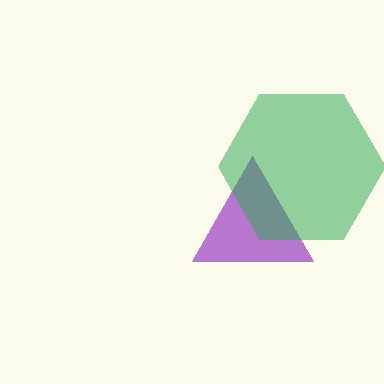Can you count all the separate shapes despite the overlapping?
Yes, there are 2 separate shapes.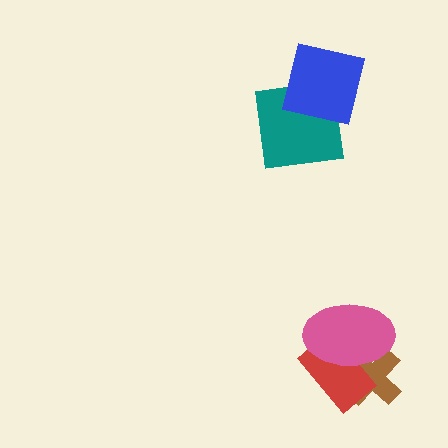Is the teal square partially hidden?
Yes, it is partially covered by another shape.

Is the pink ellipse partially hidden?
No, no other shape covers it.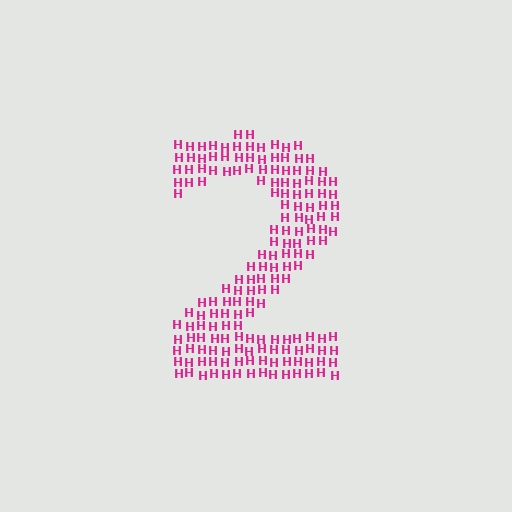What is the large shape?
The large shape is the digit 2.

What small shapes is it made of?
It is made of small letter H's.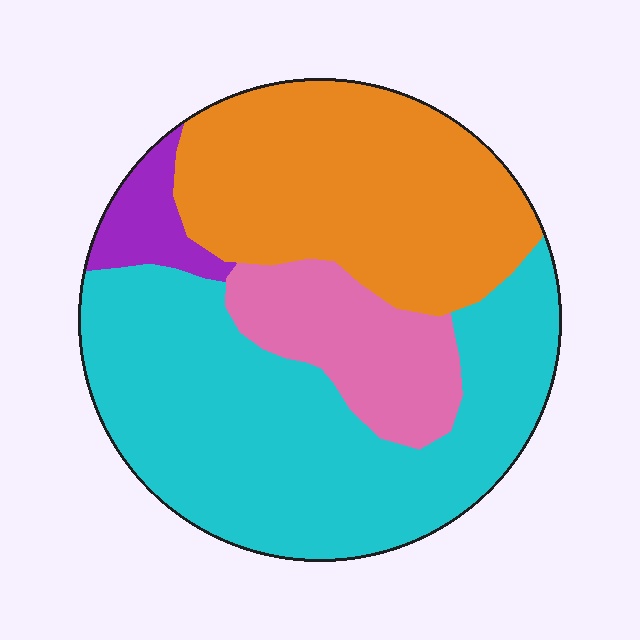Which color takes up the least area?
Purple, at roughly 5%.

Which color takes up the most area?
Cyan, at roughly 45%.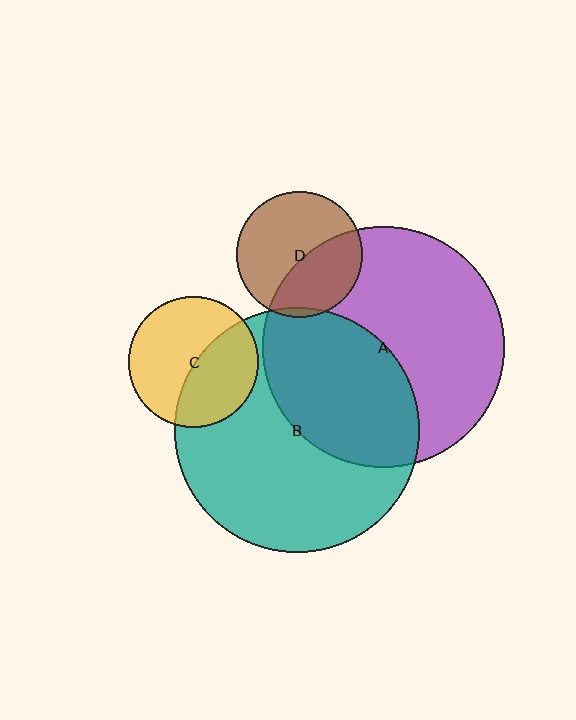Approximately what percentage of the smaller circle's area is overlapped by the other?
Approximately 45%.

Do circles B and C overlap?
Yes.